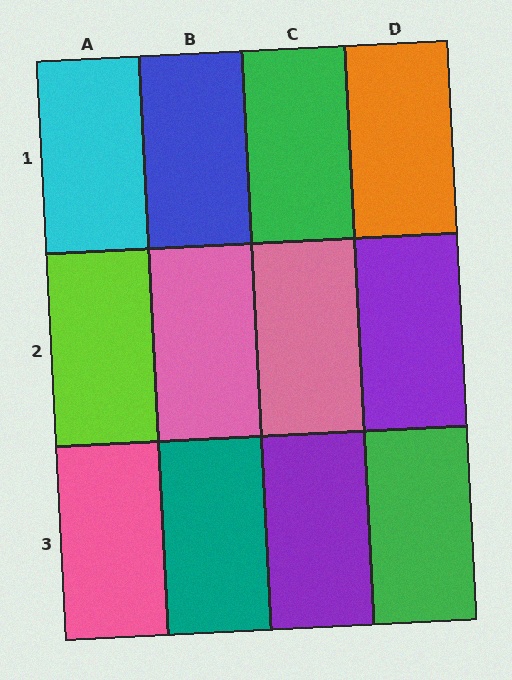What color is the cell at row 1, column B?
Blue.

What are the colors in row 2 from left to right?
Lime, pink, pink, purple.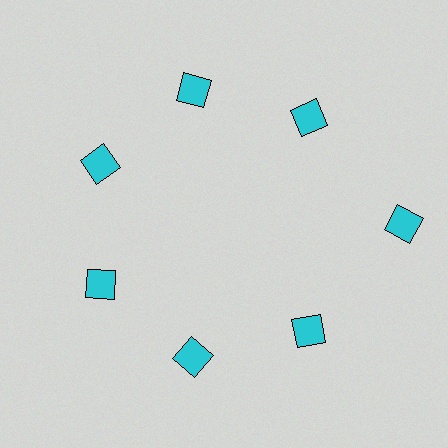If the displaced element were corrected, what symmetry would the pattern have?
It would have 7-fold rotational symmetry — the pattern would map onto itself every 51 degrees.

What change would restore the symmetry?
The symmetry would be restored by moving it inward, back onto the ring so that all 7 squares sit at equal angles and equal distance from the center.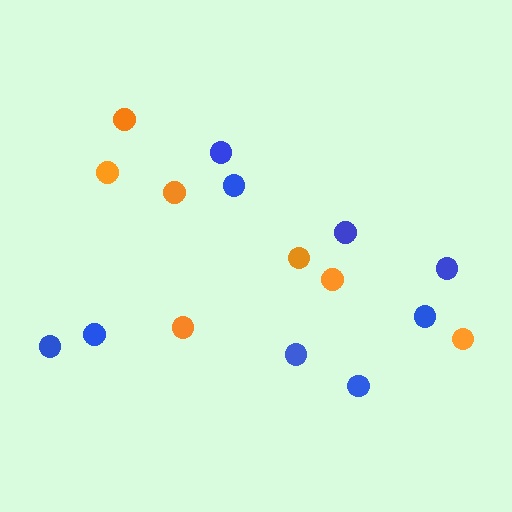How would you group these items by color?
There are 2 groups: one group of blue circles (9) and one group of orange circles (7).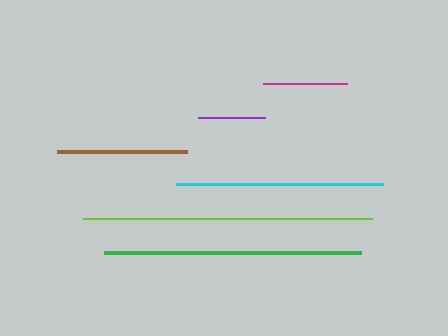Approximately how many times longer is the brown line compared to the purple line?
The brown line is approximately 1.9 times the length of the purple line.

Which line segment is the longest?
The lime line is the longest at approximately 290 pixels.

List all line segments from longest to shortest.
From longest to shortest: lime, green, cyan, brown, magenta, purple.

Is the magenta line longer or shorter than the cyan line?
The cyan line is longer than the magenta line.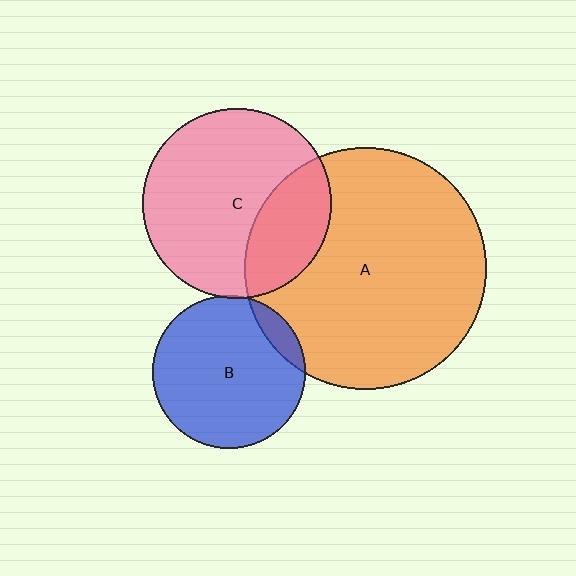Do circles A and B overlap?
Yes.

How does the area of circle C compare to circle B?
Approximately 1.5 times.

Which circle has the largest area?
Circle A (orange).